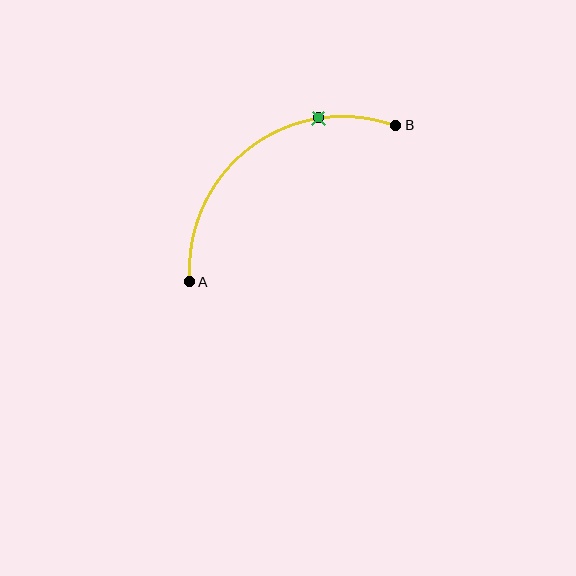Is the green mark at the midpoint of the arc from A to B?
No. The green mark lies on the arc but is closer to endpoint B. The arc midpoint would be at the point on the curve equidistant along the arc from both A and B.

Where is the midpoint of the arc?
The arc midpoint is the point on the curve farthest from the straight line joining A and B. It sits above and to the left of that line.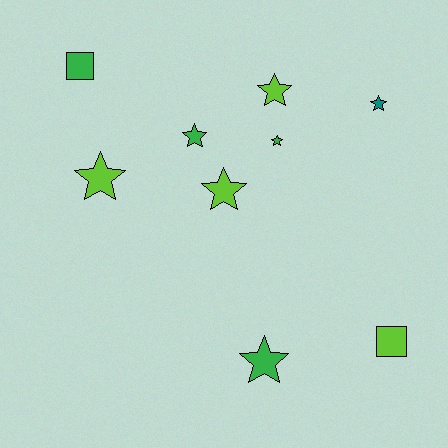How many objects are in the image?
There are 9 objects.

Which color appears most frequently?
Green, with 4 objects.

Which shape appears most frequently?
Star, with 7 objects.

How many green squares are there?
There is 1 green square.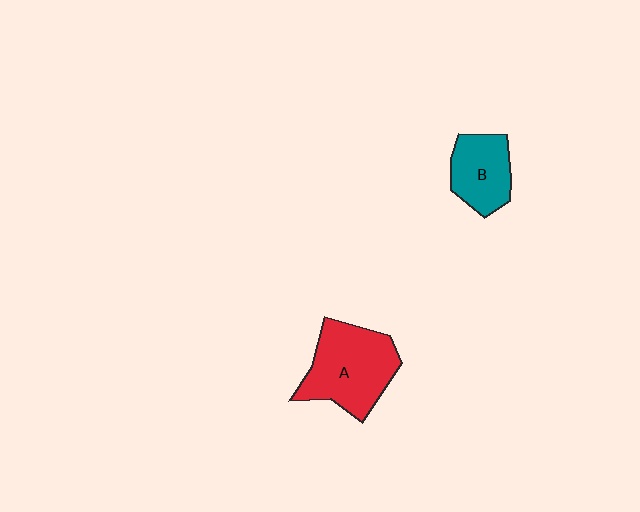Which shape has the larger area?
Shape A (red).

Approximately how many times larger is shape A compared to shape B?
Approximately 1.6 times.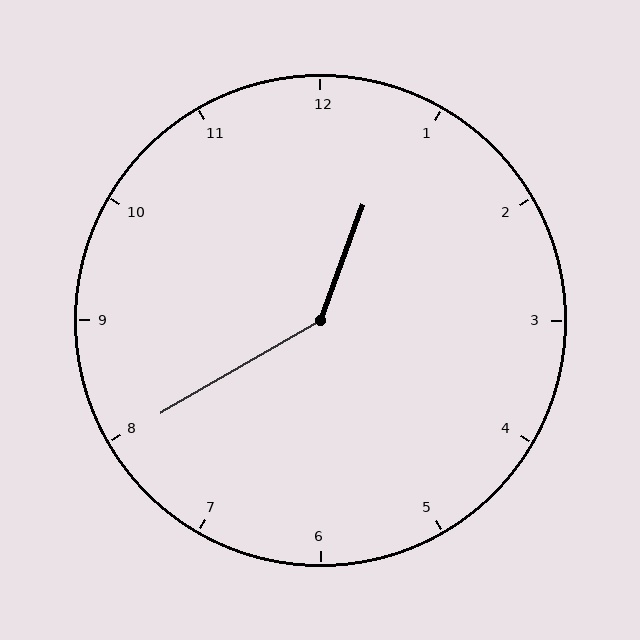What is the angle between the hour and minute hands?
Approximately 140 degrees.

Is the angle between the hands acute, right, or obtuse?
It is obtuse.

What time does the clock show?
12:40.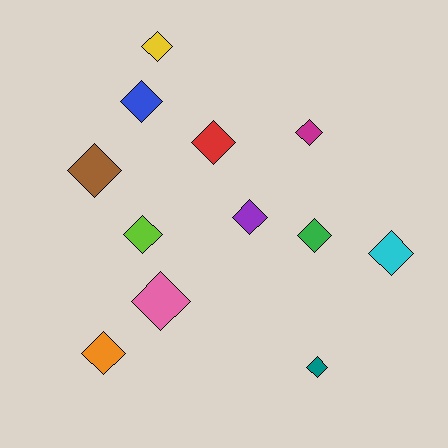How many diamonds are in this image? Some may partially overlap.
There are 12 diamonds.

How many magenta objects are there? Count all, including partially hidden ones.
There is 1 magenta object.